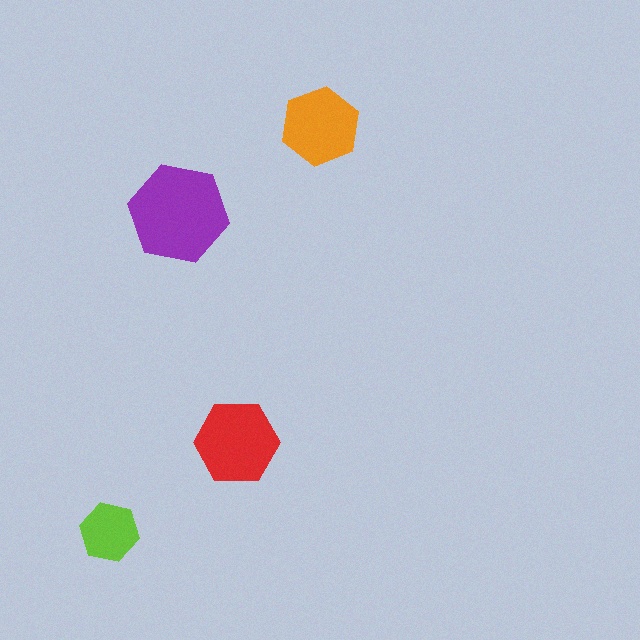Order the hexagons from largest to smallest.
the purple one, the red one, the orange one, the lime one.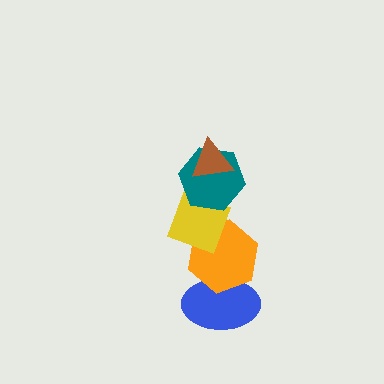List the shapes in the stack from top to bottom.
From top to bottom: the brown triangle, the teal hexagon, the yellow diamond, the orange hexagon, the blue ellipse.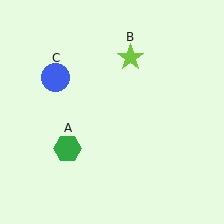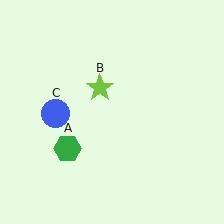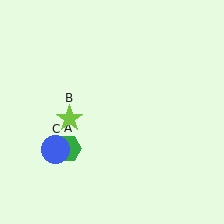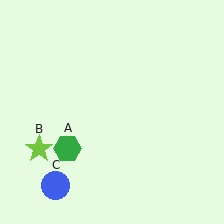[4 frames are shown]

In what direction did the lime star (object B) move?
The lime star (object B) moved down and to the left.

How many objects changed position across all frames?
2 objects changed position: lime star (object B), blue circle (object C).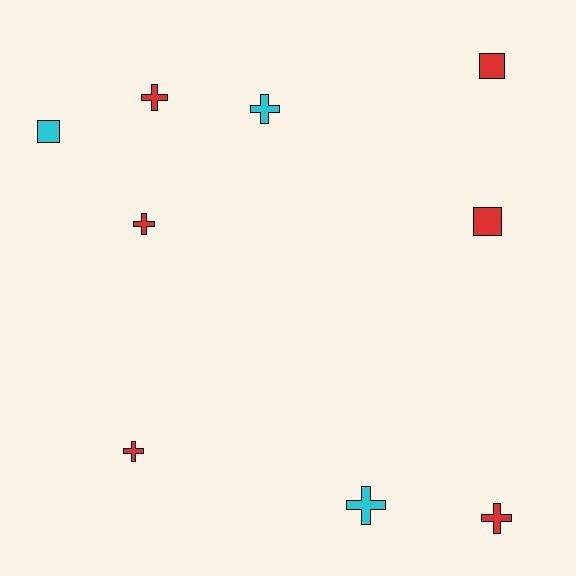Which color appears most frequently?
Red, with 6 objects.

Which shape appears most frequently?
Cross, with 6 objects.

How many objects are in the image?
There are 9 objects.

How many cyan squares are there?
There is 1 cyan square.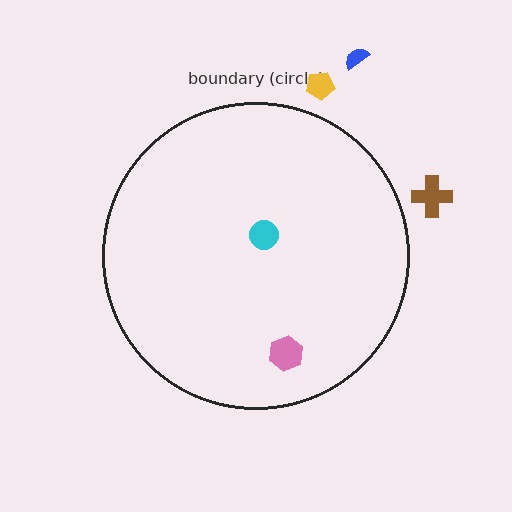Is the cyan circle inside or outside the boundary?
Inside.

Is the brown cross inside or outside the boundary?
Outside.